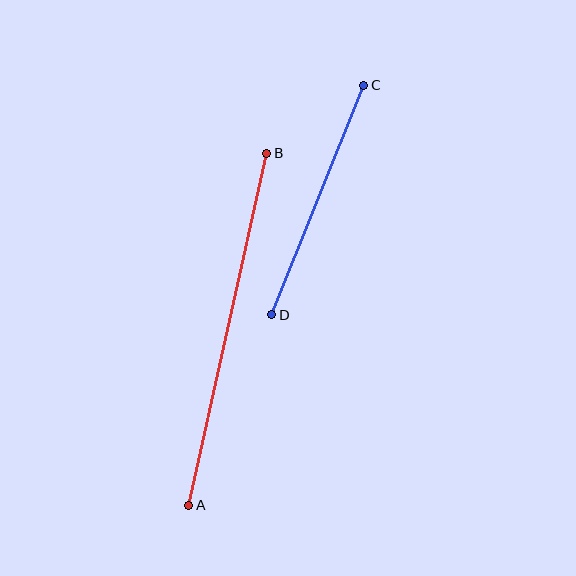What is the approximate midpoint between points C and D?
The midpoint is at approximately (318, 200) pixels.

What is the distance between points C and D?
The distance is approximately 247 pixels.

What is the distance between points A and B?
The distance is approximately 361 pixels.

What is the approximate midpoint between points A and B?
The midpoint is at approximately (228, 329) pixels.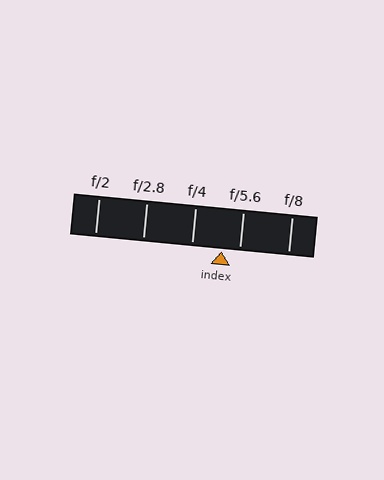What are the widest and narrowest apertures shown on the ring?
The widest aperture shown is f/2 and the narrowest is f/8.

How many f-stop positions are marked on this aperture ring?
There are 5 f-stop positions marked.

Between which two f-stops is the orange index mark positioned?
The index mark is between f/4 and f/5.6.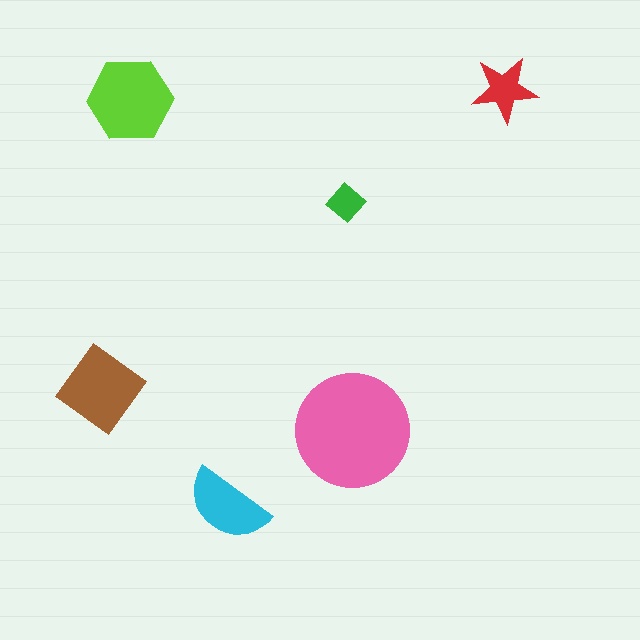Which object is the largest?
The pink circle.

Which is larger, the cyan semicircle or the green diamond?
The cyan semicircle.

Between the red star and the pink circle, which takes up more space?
The pink circle.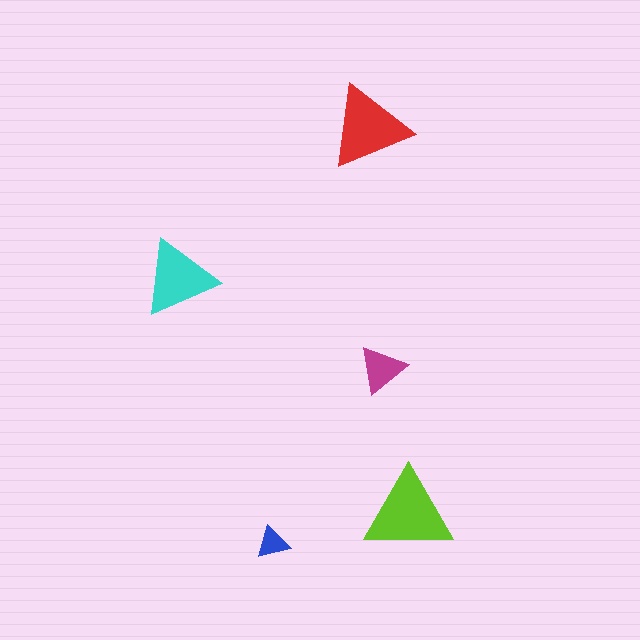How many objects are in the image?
There are 5 objects in the image.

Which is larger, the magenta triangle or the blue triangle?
The magenta one.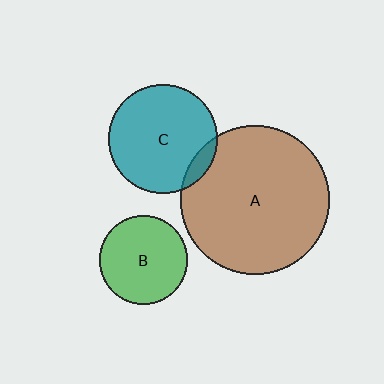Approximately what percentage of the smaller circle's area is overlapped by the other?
Approximately 10%.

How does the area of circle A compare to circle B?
Approximately 2.8 times.